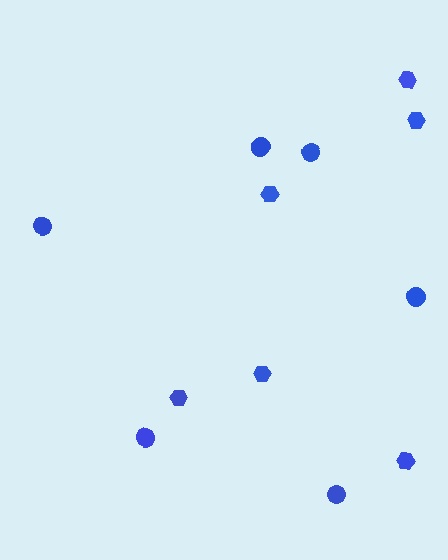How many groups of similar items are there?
There are 2 groups: one group of hexagons (6) and one group of circles (6).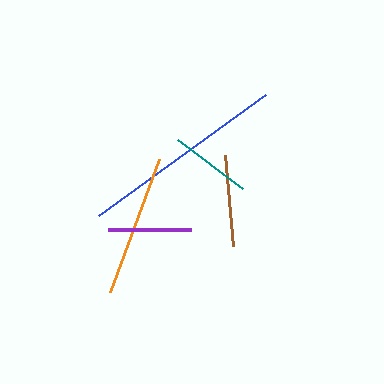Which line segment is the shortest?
The teal line is the shortest at approximately 82 pixels.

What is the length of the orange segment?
The orange segment is approximately 142 pixels long.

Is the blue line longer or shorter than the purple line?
The blue line is longer than the purple line.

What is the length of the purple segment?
The purple segment is approximately 82 pixels long.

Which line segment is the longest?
The blue line is the longest at approximately 207 pixels.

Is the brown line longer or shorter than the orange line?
The orange line is longer than the brown line.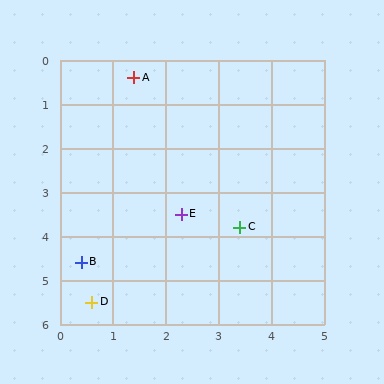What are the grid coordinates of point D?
Point D is at approximately (0.6, 5.5).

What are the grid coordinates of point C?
Point C is at approximately (3.4, 3.8).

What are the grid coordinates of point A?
Point A is at approximately (1.4, 0.4).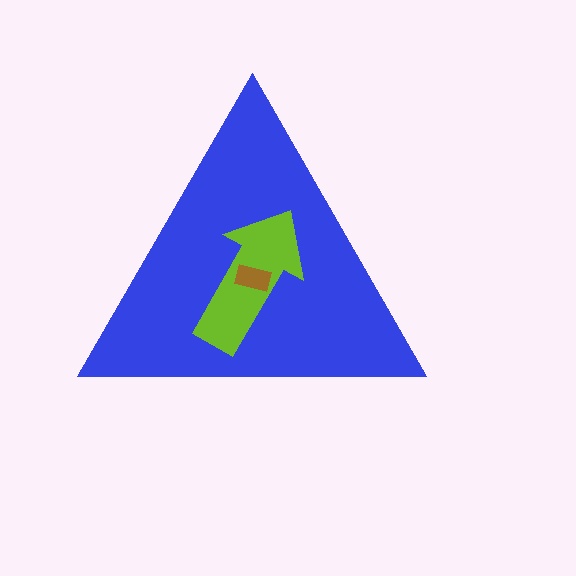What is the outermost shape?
The blue triangle.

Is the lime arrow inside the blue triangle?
Yes.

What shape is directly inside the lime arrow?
The brown rectangle.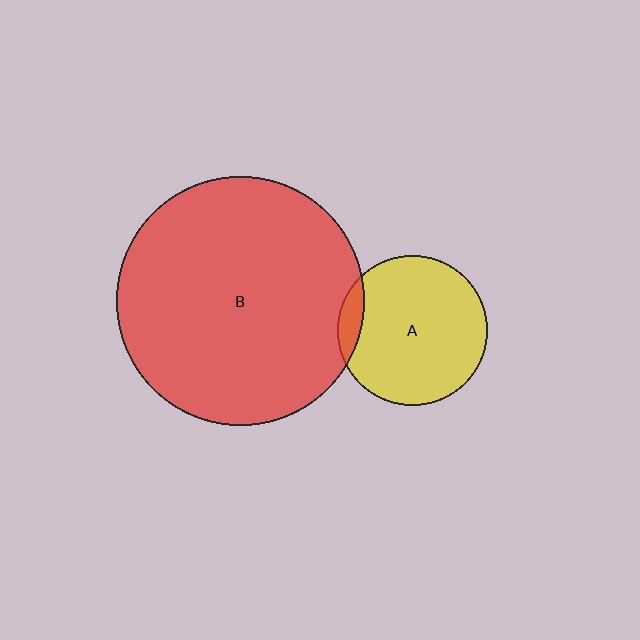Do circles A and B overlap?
Yes.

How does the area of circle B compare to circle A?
Approximately 2.7 times.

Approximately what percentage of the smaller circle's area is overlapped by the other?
Approximately 10%.